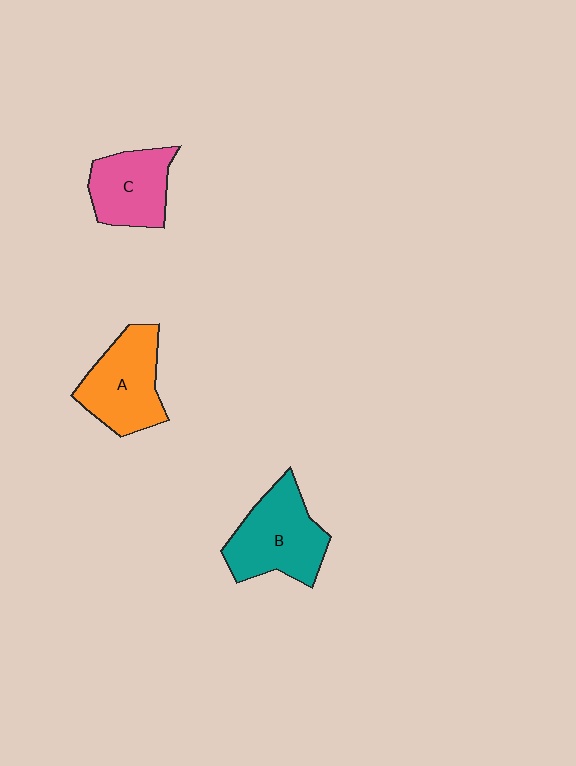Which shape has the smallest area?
Shape C (pink).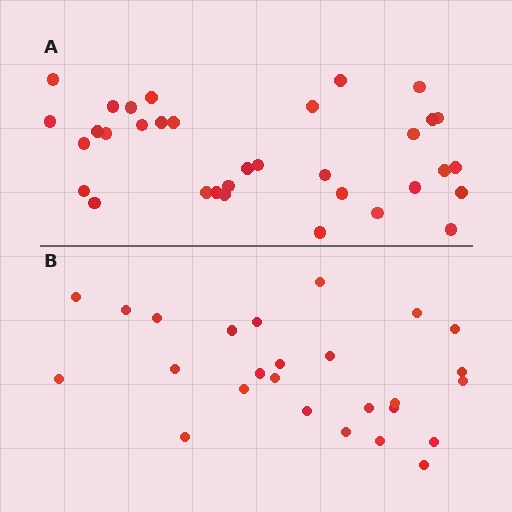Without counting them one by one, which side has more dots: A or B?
Region A (the top region) has more dots.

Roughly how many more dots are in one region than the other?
Region A has roughly 8 or so more dots than region B.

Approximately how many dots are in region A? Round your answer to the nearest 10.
About 30 dots. (The exact count is 34, which rounds to 30.)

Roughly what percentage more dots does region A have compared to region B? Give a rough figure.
About 30% more.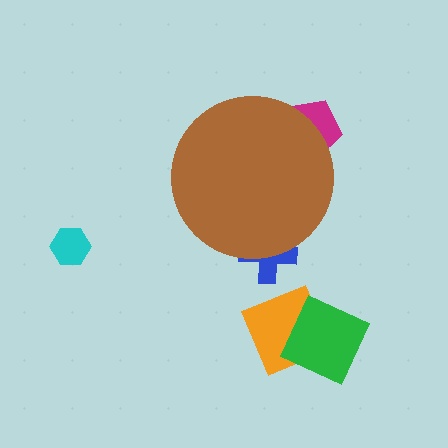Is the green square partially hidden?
No, the green square is fully visible.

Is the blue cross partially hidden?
Yes, the blue cross is partially hidden behind the brown circle.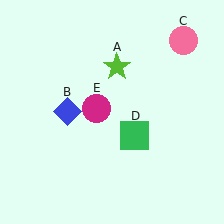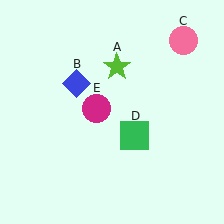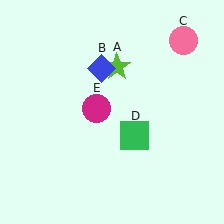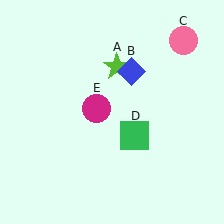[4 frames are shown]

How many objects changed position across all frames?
1 object changed position: blue diamond (object B).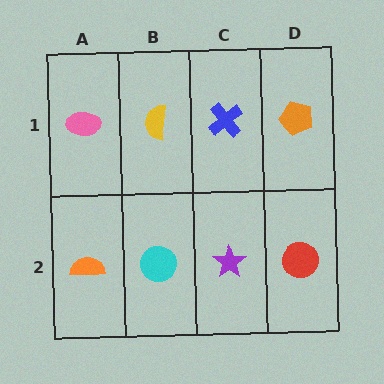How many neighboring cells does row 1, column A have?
2.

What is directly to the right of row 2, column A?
A cyan circle.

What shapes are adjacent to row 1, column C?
A purple star (row 2, column C), a yellow semicircle (row 1, column B), an orange pentagon (row 1, column D).